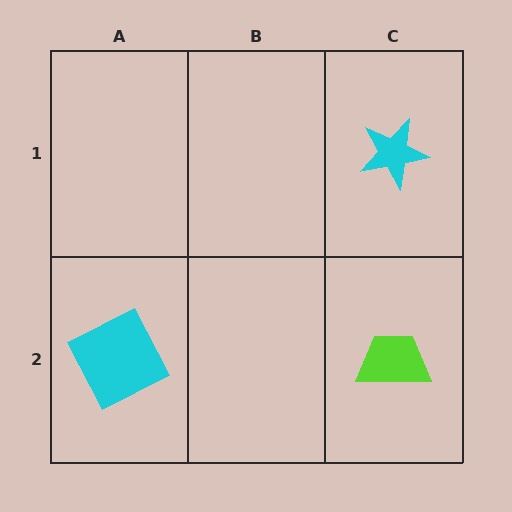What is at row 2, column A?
A cyan square.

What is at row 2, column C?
A lime trapezoid.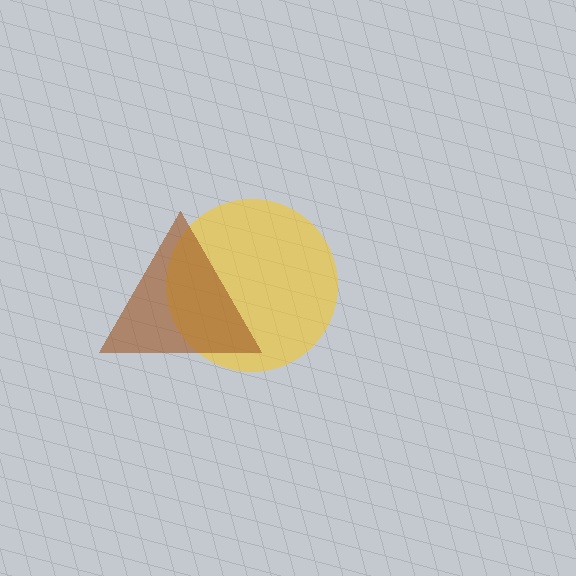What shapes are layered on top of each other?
The layered shapes are: a yellow circle, a brown triangle.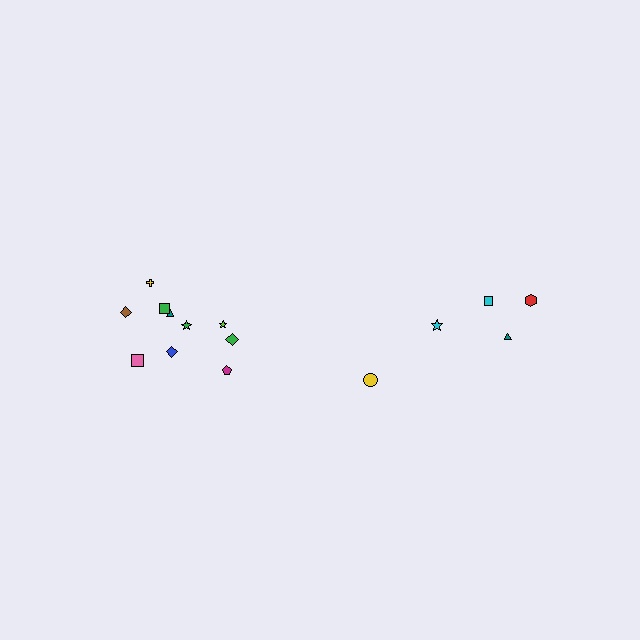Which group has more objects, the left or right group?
The left group.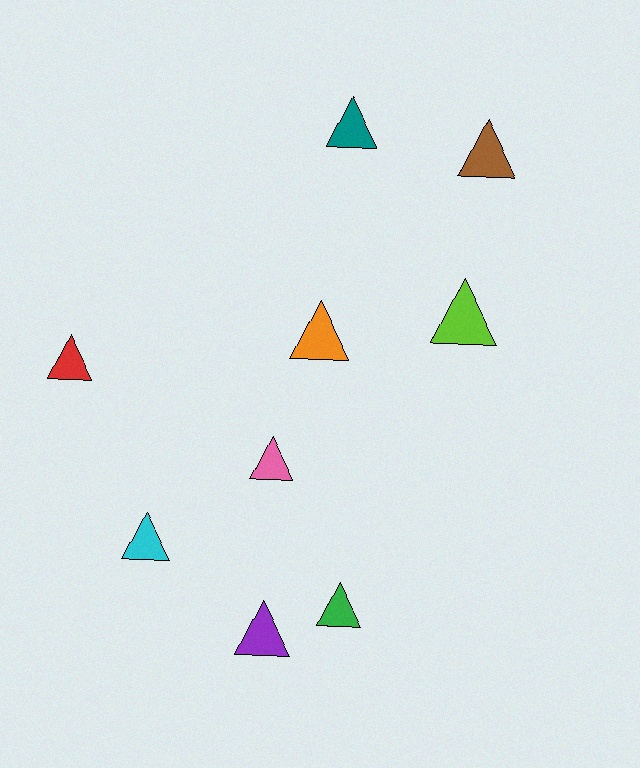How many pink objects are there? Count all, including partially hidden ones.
There is 1 pink object.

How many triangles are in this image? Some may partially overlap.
There are 9 triangles.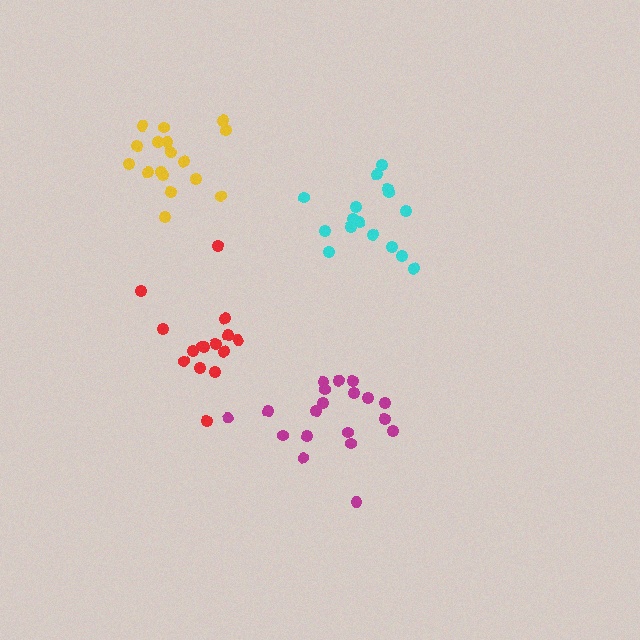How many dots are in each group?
Group 1: 19 dots, Group 2: 16 dots, Group 3: 15 dots, Group 4: 17 dots (67 total).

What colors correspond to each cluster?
The clusters are colored: magenta, cyan, red, yellow.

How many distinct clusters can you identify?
There are 4 distinct clusters.